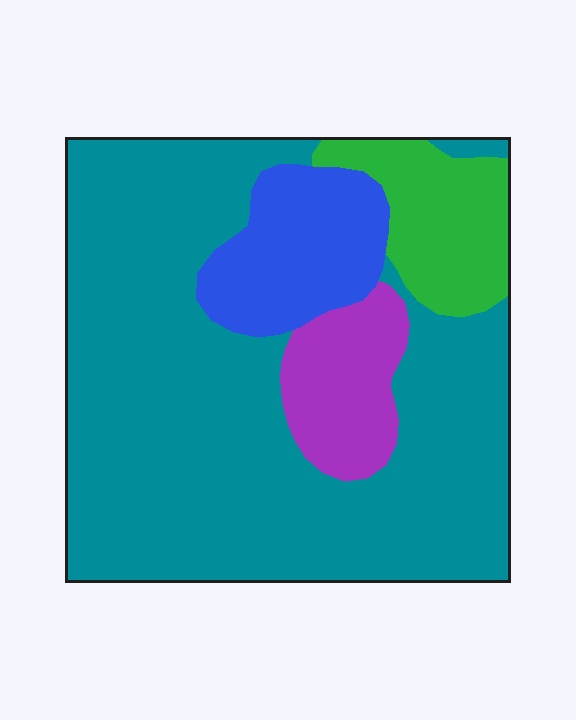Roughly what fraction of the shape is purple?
Purple takes up less than a sixth of the shape.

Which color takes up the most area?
Teal, at roughly 70%.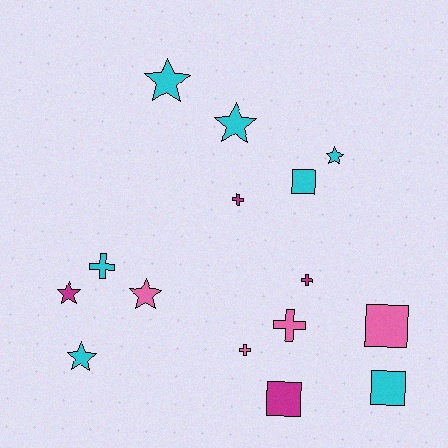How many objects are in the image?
There are 15 objects.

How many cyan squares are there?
There are 2 cyan squares.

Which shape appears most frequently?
Star, with 6 objects.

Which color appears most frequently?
Cyan, with 7 objects.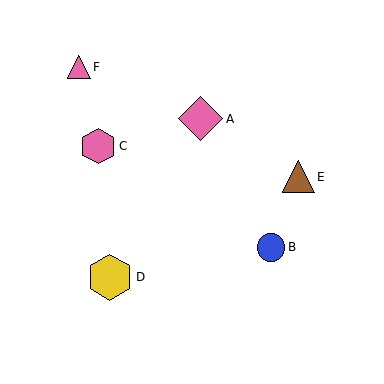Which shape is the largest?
The yellow hexagon (labeled D) is the largest.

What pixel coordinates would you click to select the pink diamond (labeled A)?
Click at (201, 119) to select the pink diamond A.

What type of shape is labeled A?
Shape A is a pink diamond.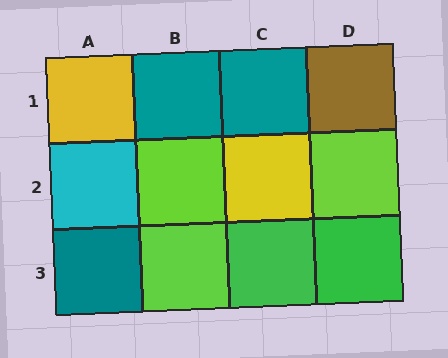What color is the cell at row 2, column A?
Cyan.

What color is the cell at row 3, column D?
Green.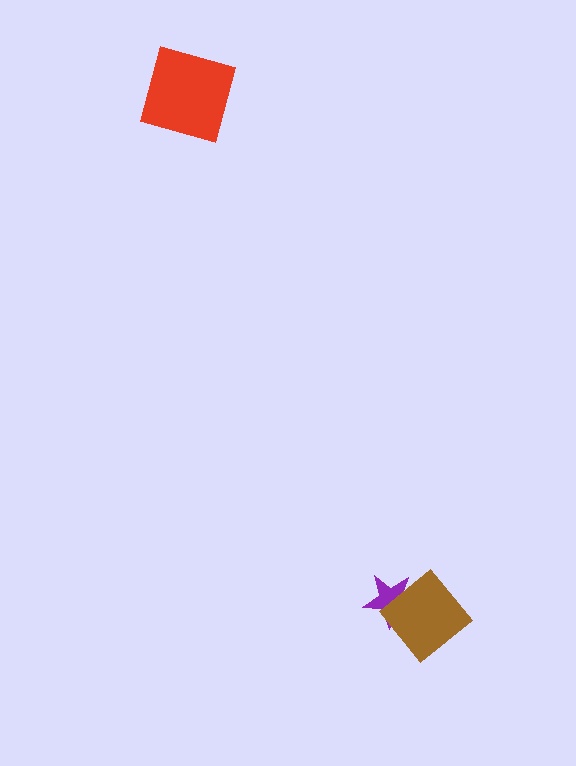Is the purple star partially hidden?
Yes, it is partially covered by another shape.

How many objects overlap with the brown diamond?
1 object overlaps with the brown diamond.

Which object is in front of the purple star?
The brown diamond is in front of the purple star.